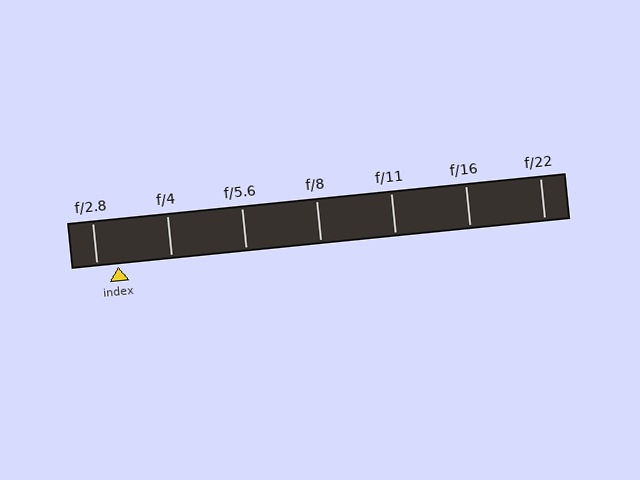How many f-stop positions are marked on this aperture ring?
There are 7 f-stop positions marked.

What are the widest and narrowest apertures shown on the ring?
The widest aperture shown is f/2.8 and the narrowest is f/22.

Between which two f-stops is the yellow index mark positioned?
The index mark is between f/2.8 and f/4.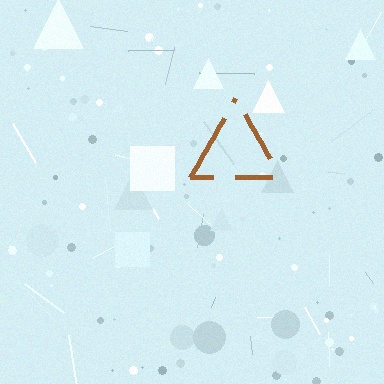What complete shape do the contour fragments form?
The contour fragments form a triangle.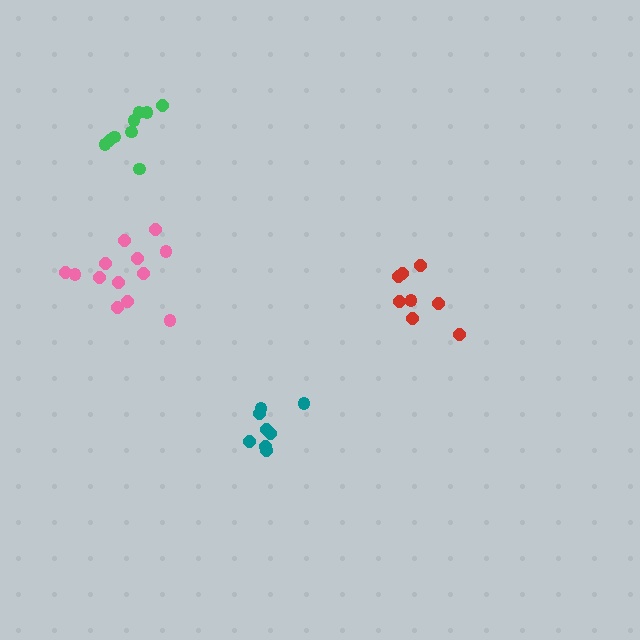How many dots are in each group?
Group 1: 8 dots, Group 2: 13 dots, Group 3: 8 dots, Group 4: 9 dots (38 total).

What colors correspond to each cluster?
The clusters are colored: red, pink, teal, green.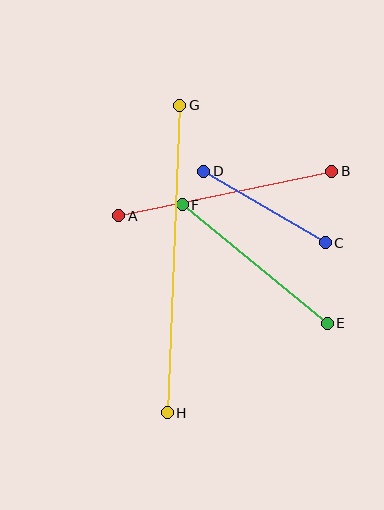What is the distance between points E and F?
The distance is approximately 187 pixels.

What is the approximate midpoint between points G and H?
The midpoint is at approximately (174, 259) pixels.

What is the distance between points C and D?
The distance is approximately 141 pixels.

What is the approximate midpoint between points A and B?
The midpoint is at approximately (225, 194) pixels.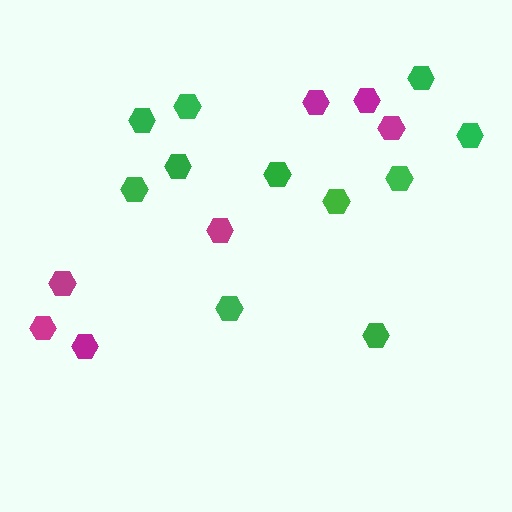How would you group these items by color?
There are 2 groups: one group of magenta hexagons (7) and one group of green hexagons (11).